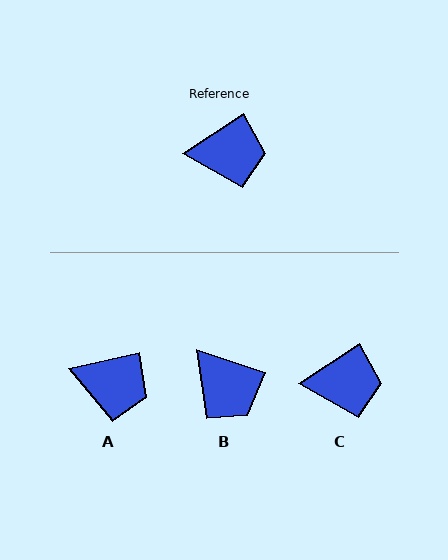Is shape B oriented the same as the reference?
No, it is off by about 52 degrees.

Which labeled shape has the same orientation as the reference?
C.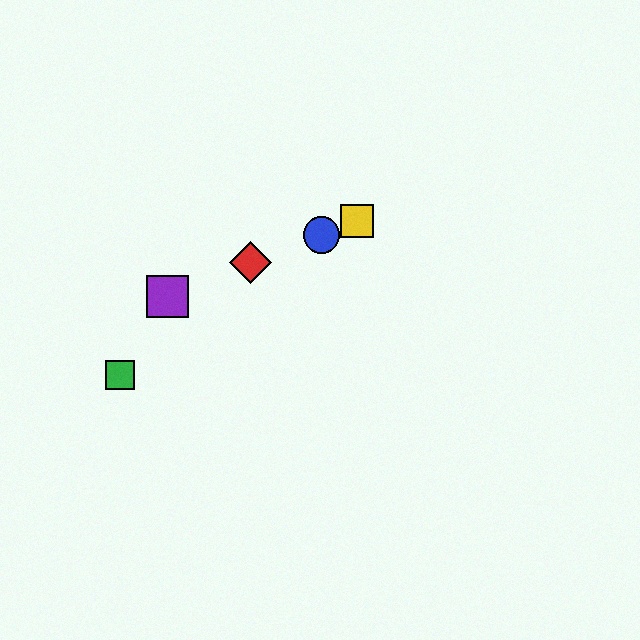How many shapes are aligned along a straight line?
4 shapes (the red diamond, the blue circle, the yellow square, the purple square) are aligned along a straight line.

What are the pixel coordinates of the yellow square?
The yellow square is at (357, 221).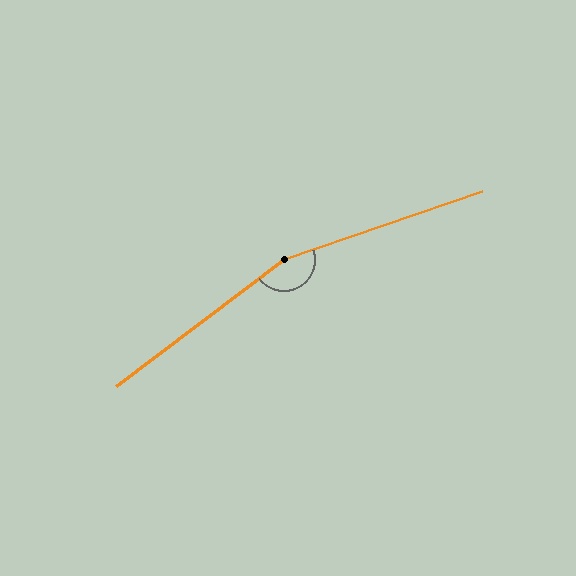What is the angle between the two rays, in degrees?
Approximately 162 degrees.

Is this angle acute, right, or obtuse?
It is obtuse.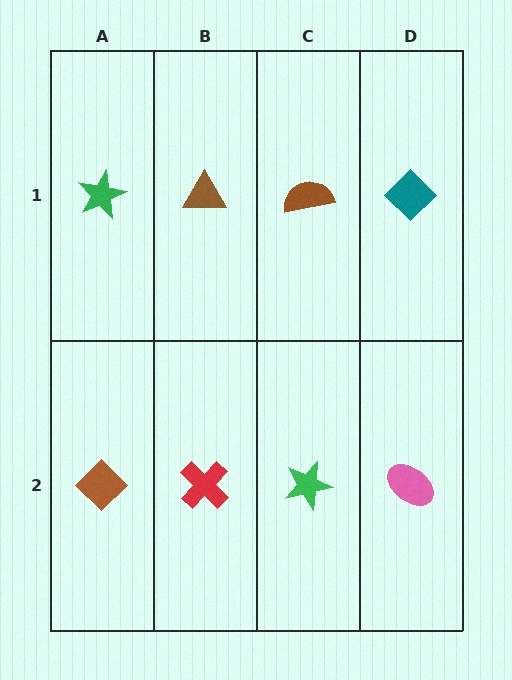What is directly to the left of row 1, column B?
A green star.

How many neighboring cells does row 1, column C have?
3.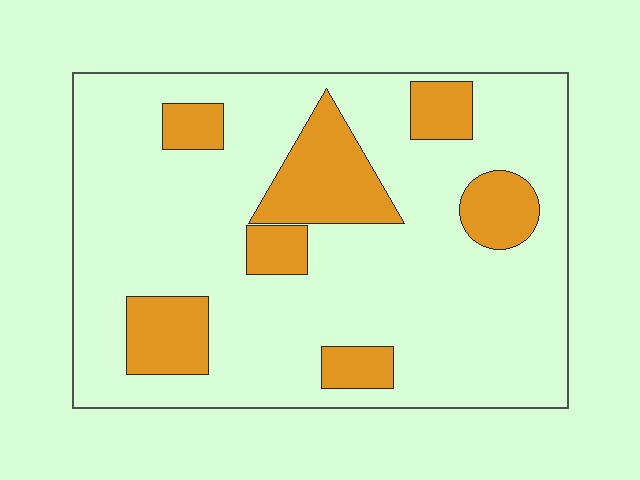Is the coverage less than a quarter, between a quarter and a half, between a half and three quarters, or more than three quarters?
Less than a quarter.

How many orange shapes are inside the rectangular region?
7.